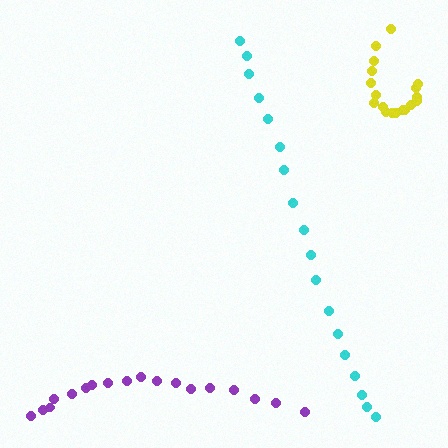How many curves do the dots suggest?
There are 3 distinct paths.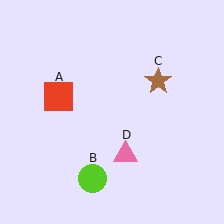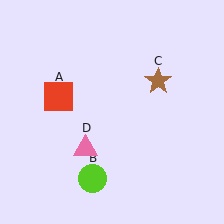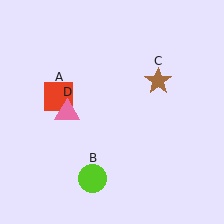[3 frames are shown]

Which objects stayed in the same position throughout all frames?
Red square (object A) and lime circle (object B) and brown star (object C) remained stationary.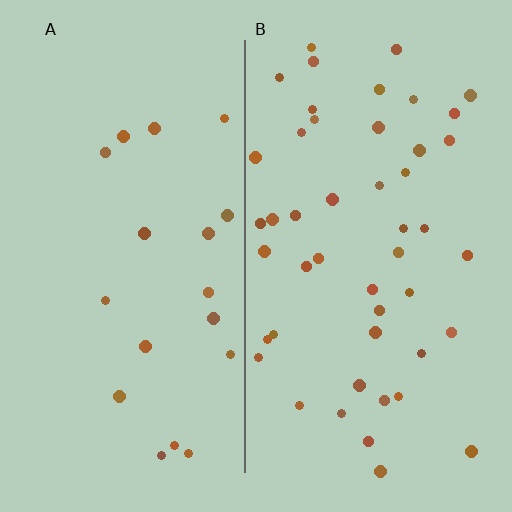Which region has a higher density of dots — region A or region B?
B (the right).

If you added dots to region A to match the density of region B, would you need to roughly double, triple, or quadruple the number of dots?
Approximately triple.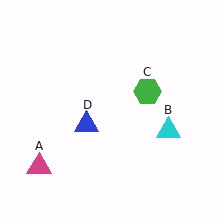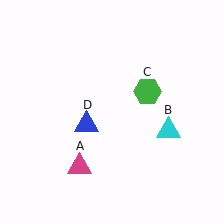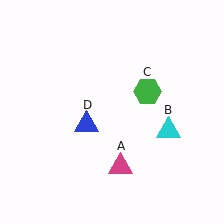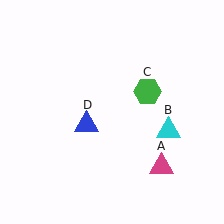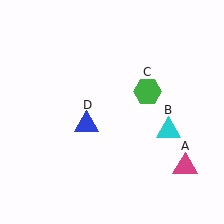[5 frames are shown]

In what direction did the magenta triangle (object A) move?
The magenta triangle (object A) moved right.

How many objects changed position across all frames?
1 object changed position: magenta triangle (object A).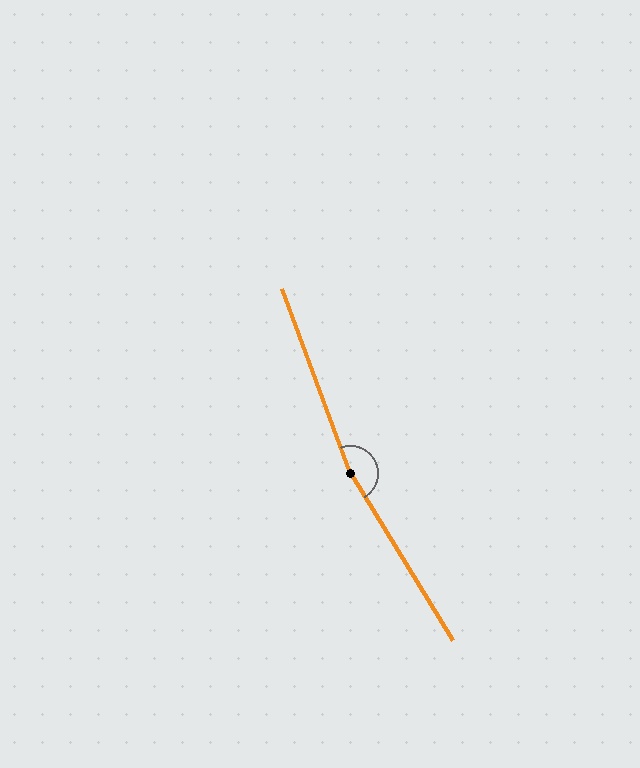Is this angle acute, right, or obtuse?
It is obtuse.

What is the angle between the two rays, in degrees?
Approximately 169 degrees.